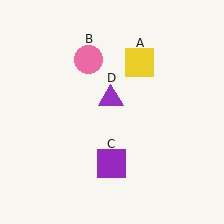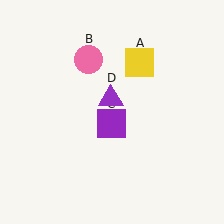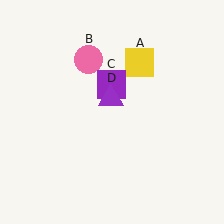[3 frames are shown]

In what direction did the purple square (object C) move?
The purple square (object C) moved up.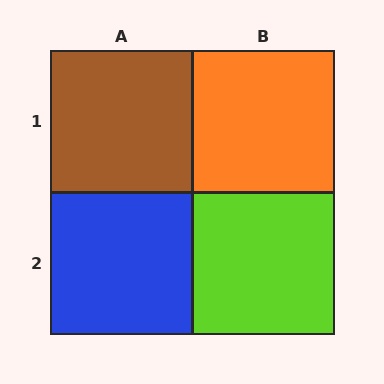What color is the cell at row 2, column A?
Blue.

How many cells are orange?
1 cell is orange.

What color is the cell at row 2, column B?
Lime.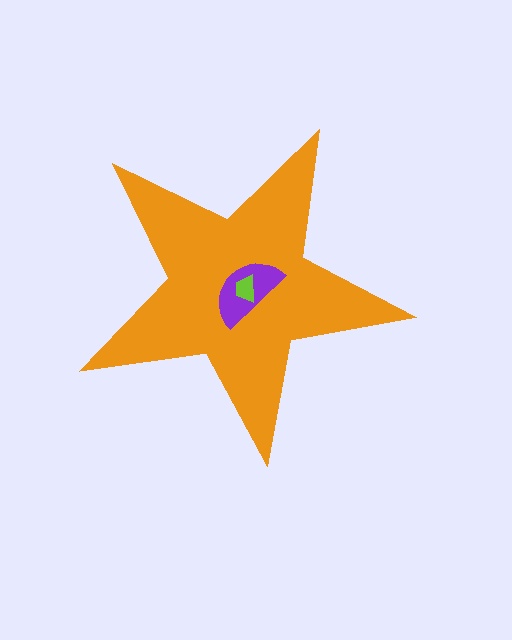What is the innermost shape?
The lime trapezoid.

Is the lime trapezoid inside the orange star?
Yes.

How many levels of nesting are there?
3.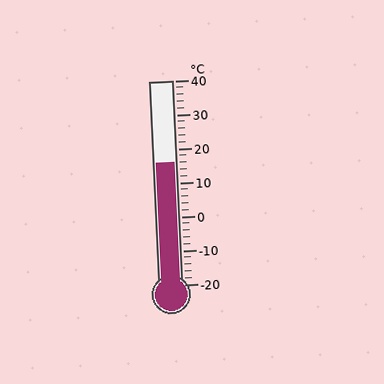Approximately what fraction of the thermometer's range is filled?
The thermometer is filled to approximately 60% of its range.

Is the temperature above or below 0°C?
The temperature is above 0°C.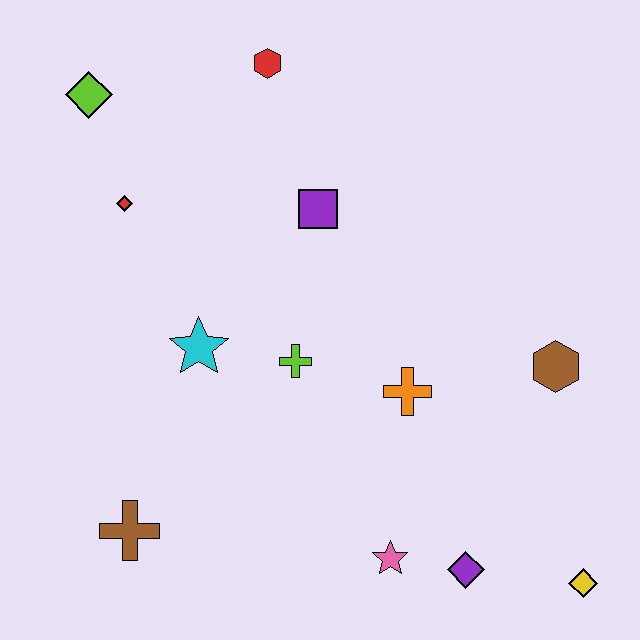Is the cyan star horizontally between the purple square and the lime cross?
No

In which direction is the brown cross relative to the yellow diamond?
The brown cross is to the left of the yellow diamond.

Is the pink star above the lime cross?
No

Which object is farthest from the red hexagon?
The yellow diamond is farthest from the red hexagon.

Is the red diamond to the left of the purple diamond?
Yes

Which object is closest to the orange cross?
The lime cross is closest to the orange cross.